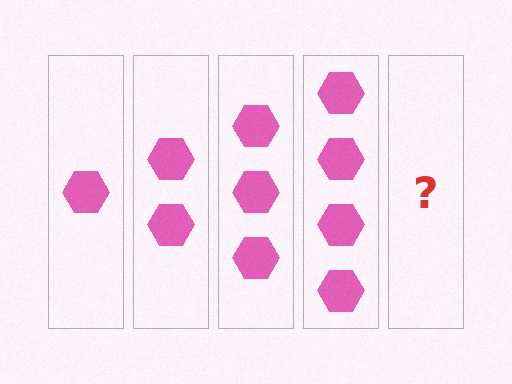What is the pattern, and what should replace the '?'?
The pattern is that each step adds one more hexagon. The '?' should be 5 hexagons.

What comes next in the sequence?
The next element should be 5 hexagons.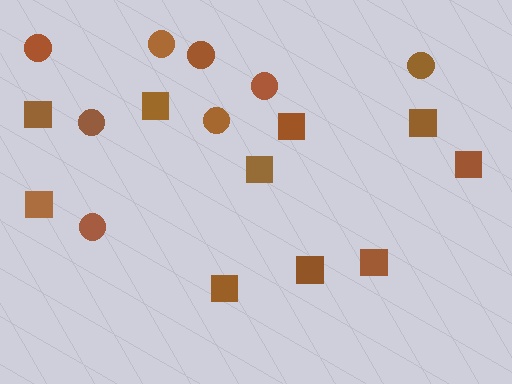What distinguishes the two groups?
There are 2 groups: one group of squares (10) and one group of circles (8).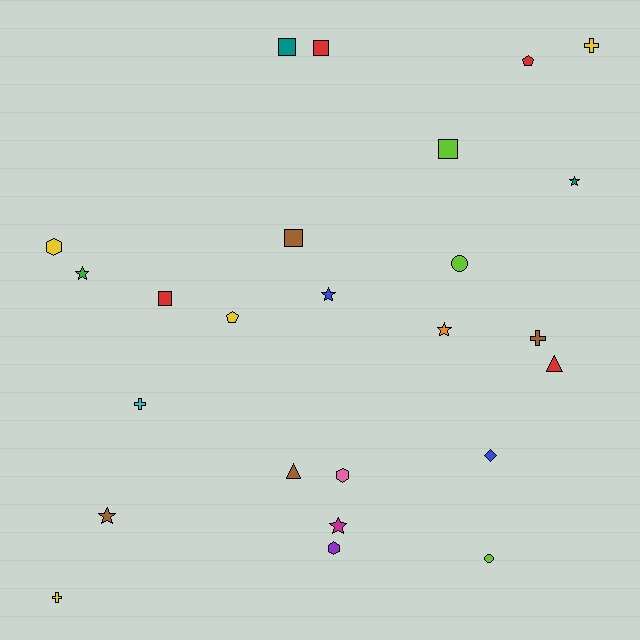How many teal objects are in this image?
There are 2 teal objects.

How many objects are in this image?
There are 25 objects.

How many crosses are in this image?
There are 4 crosses.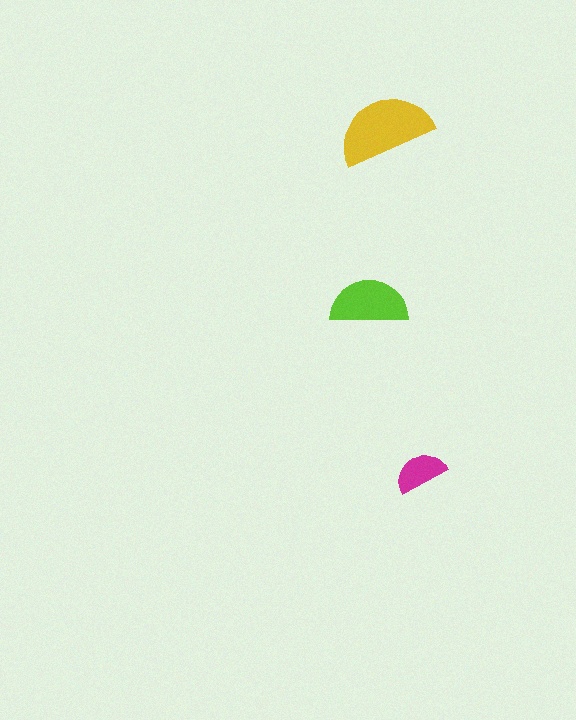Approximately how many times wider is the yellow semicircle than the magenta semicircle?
About 2 times wider.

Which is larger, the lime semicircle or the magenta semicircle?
The lime one.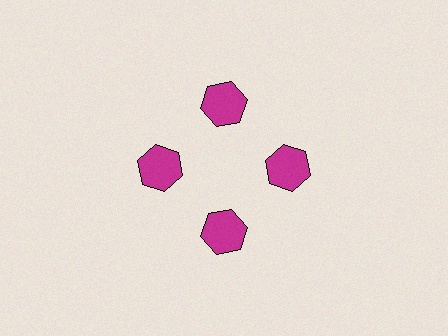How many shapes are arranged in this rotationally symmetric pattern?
There are 4 shapes, arranged in 4 groups of 1.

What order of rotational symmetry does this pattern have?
This pattern has 4-fold rotational symmetry.